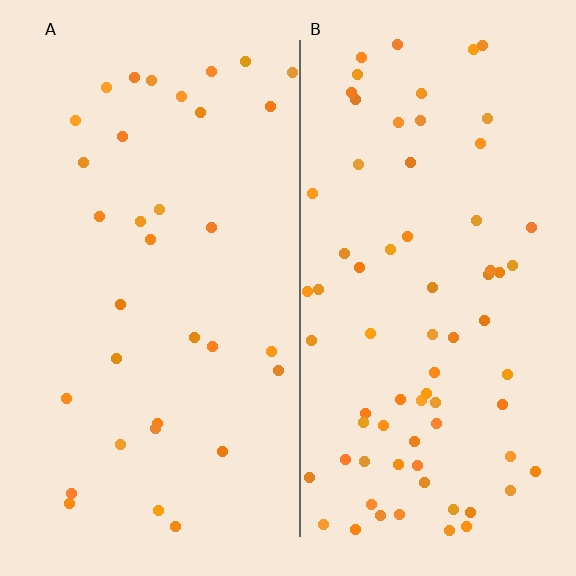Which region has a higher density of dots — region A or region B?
B (the right).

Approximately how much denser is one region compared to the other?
Approximately 2.2× — region B over region A.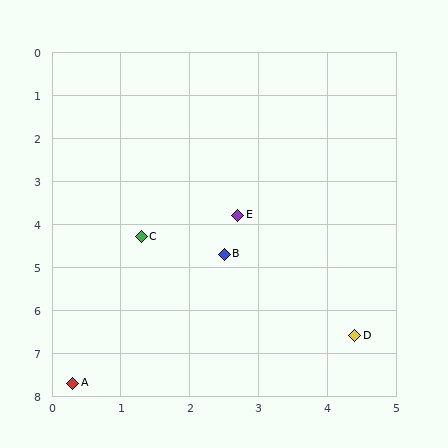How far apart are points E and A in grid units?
Points E and A are about 4.6 grid units apart.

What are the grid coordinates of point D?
Point D is at approximately (4.4, 6.6).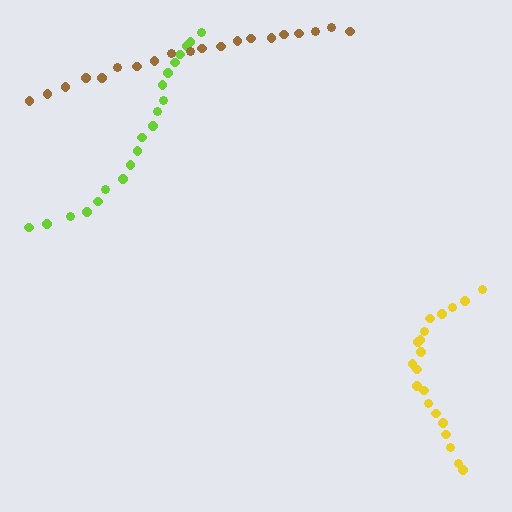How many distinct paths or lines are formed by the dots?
There are 3 distinct paths.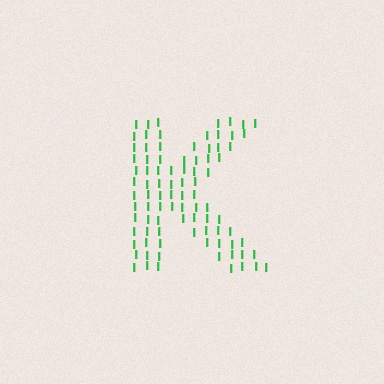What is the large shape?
The large shape is the letter K.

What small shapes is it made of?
It is made of small letter I's.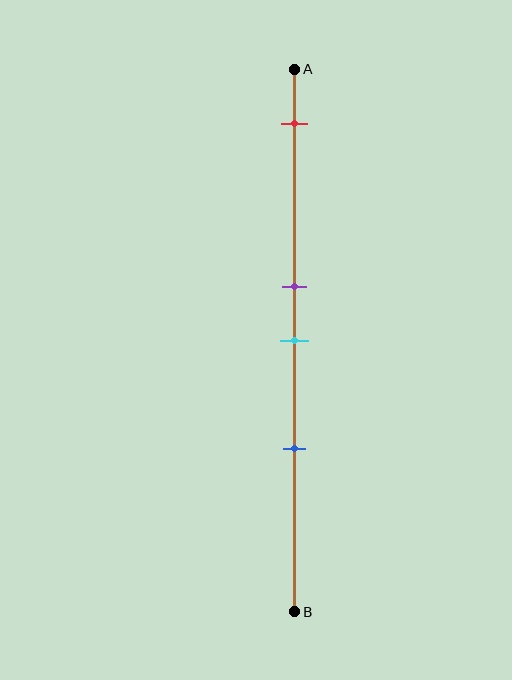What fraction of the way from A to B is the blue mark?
The blue mark is approximately 70% (0.7) of the way from A to B.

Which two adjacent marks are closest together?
The purple and cyan marks are the closest adjacent pair.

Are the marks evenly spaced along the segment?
No, the marks are not evenly spaced.